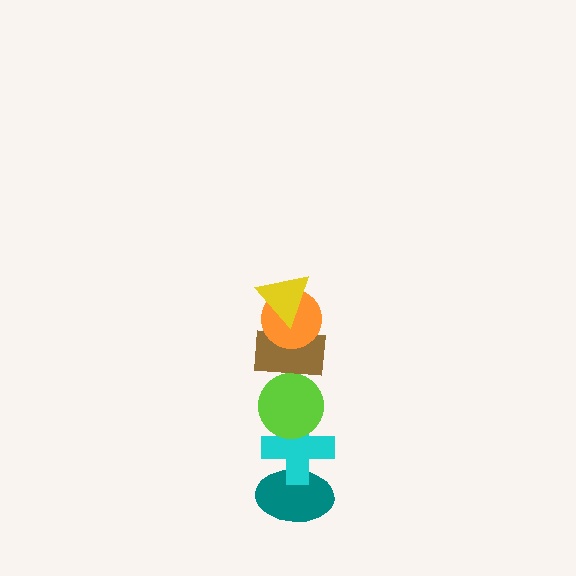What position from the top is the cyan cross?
The cyan cross is 5th from the top.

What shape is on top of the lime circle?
The brown rectangle is on top of the lime circle.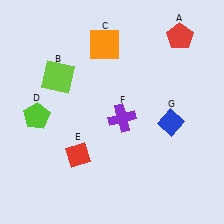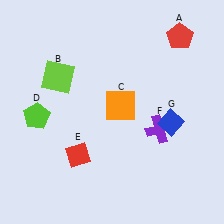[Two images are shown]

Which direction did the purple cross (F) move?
The purple cross (F) moved right.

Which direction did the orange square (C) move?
The orange square (C) moved down.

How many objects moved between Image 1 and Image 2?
2 objects moved between the two images.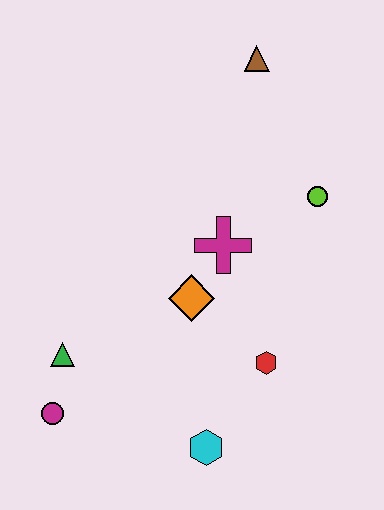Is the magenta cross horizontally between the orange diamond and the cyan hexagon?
No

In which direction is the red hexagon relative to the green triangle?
The red hexagon is to the right of the green triangle.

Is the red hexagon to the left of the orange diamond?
No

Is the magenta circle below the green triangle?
Yes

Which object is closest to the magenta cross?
The orange diamond is closest to the magenta cross.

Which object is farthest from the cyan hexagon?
The brown triangle is farthest from the cyan hexagon.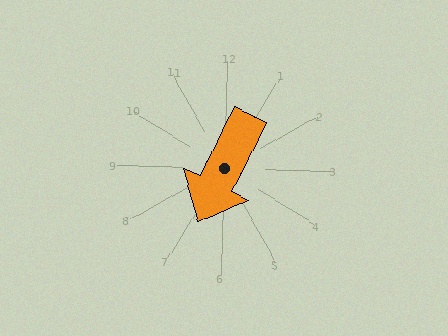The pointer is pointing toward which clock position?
Roughly 7 o'clock.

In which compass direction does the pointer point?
Southwest.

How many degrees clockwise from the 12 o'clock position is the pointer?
Approximately 205 degrees.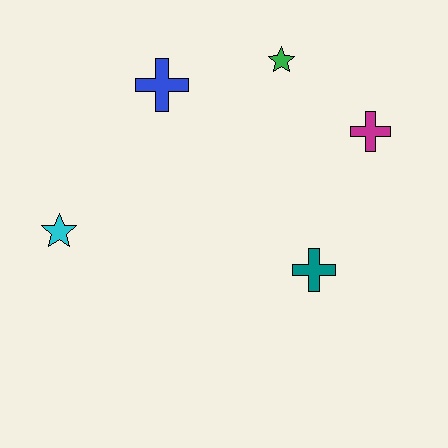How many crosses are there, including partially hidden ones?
There are 3 crosses.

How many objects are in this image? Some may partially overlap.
There are 5 objects.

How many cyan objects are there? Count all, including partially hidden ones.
There is 1 cyan object.